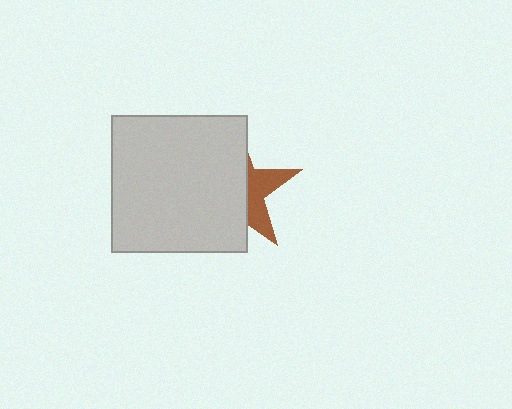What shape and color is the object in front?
The object in front is a light gray square.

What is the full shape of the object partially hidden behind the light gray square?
The partially hidden object is a brown star.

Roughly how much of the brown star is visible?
A small part of it is visible (roughly 35%).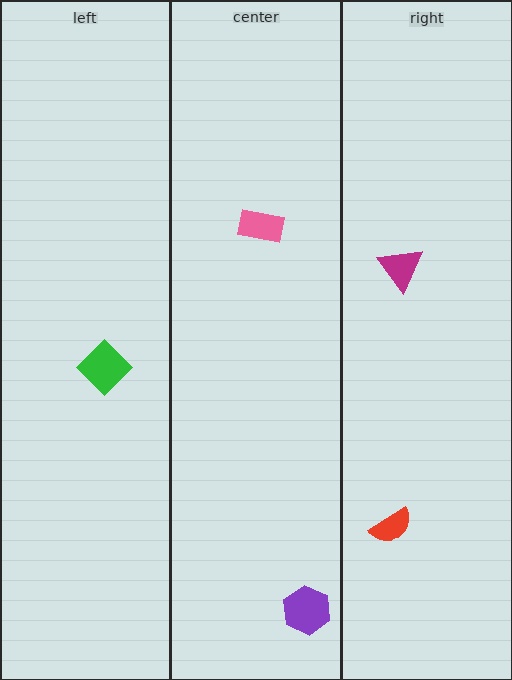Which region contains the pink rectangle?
The center region.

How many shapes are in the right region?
2.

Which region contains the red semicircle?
The right region.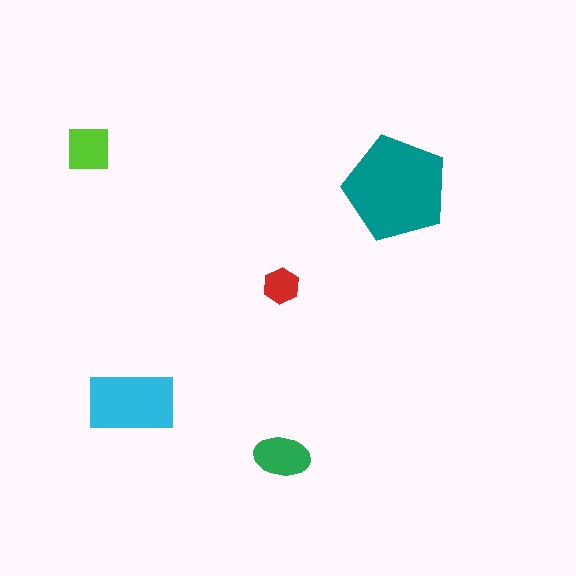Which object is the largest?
The teal pentagon.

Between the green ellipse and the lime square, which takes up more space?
The green ellipse.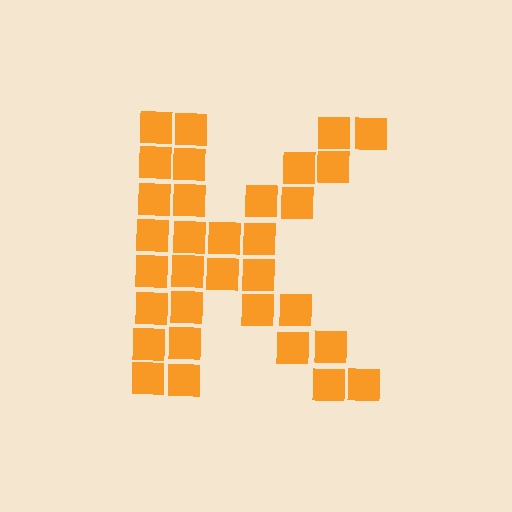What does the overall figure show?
The overall figure shows the letter K.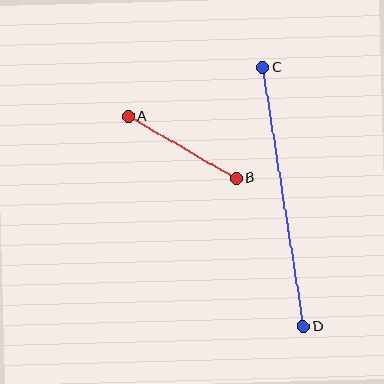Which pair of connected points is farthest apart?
Points C and D are farthest apart.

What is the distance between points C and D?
The distance is approximately 262 pixels.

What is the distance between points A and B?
The distance is approximately 124 pixels.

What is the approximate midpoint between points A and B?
The midpoint is at approximately (182, 147) pixels.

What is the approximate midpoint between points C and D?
The midpoint is at approximately (283, 197) pixels.